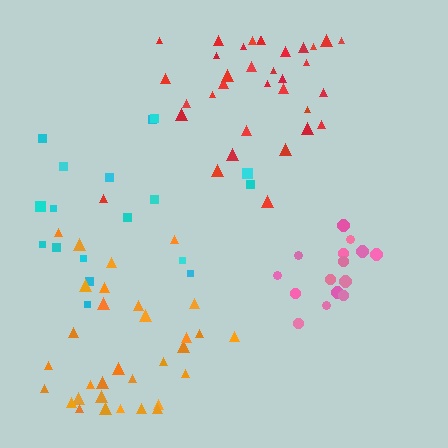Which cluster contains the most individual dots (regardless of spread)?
Red (34).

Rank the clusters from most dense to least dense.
pink, orange, red, cyan.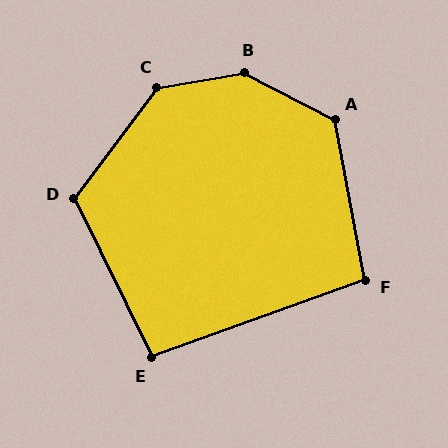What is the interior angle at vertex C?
Approximately 136 degrees (obtuse).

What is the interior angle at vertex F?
Approximately 99 degrees (obtuse).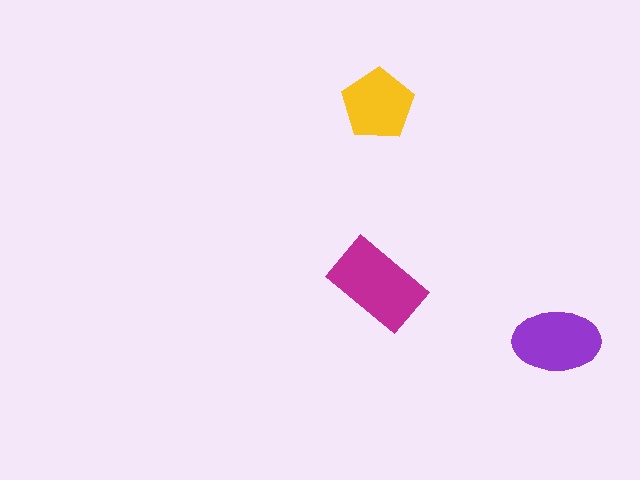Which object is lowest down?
The purple ellipse is bottommost.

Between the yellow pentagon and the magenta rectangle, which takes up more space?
The magenta rectangle.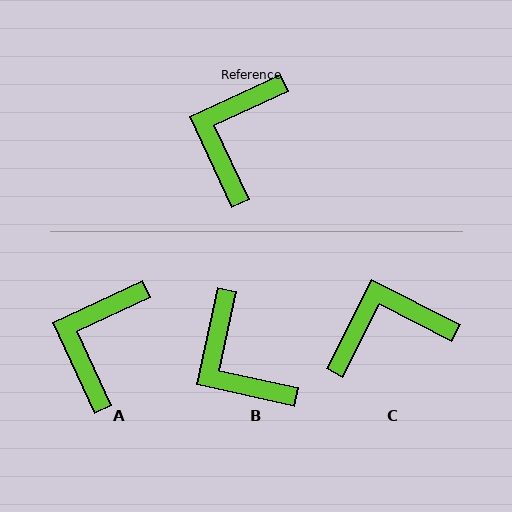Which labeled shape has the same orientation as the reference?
A.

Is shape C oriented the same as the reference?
No, it is off by about 52 degrees.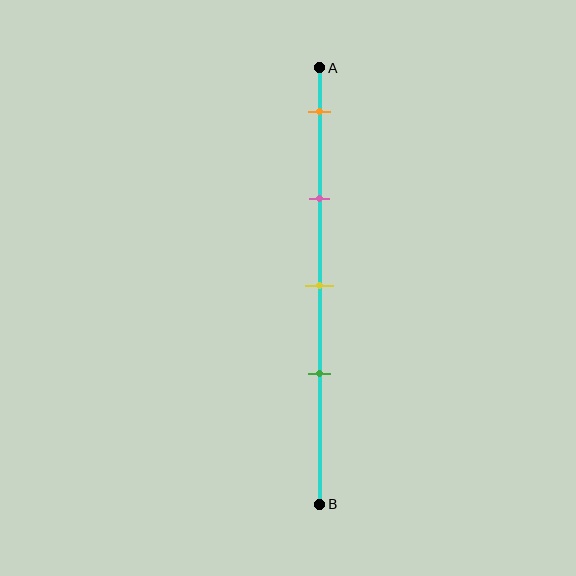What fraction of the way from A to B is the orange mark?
The orange mark is approximately 10% (0.1) of the way from A to B.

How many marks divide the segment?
There are 4 marks dividing the segment.